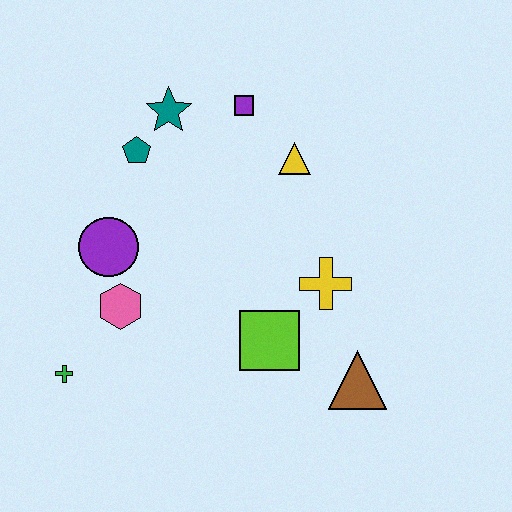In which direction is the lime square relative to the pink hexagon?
The lime square is to the right of the pink hexagon.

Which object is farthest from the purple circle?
The brown triangle is farthest from the purple circle.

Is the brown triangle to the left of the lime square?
No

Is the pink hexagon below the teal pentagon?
Yes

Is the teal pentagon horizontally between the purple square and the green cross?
Yes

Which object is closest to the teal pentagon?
The teal star is closest to the teal pentagon.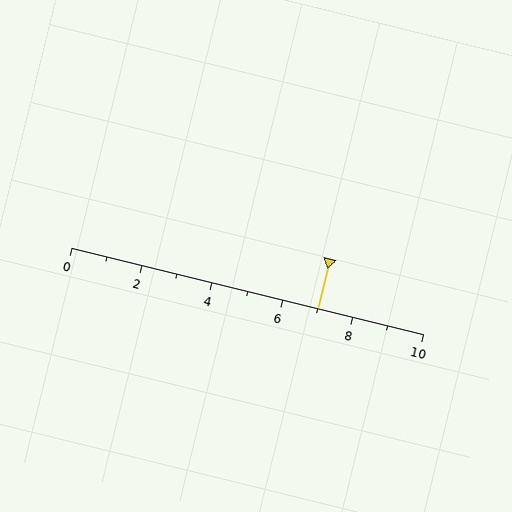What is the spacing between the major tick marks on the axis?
The major ticks are spaced 2 apart.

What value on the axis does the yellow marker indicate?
The marker indicates approximately 7.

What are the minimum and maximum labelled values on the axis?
The axis runs from 0 to 10.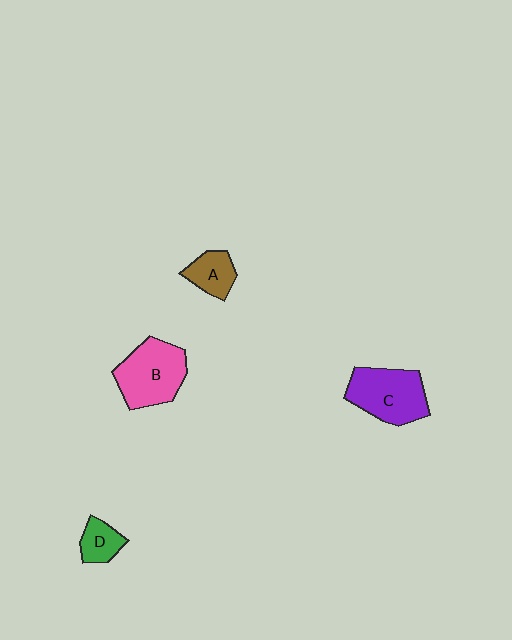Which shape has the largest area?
Shape B (pink).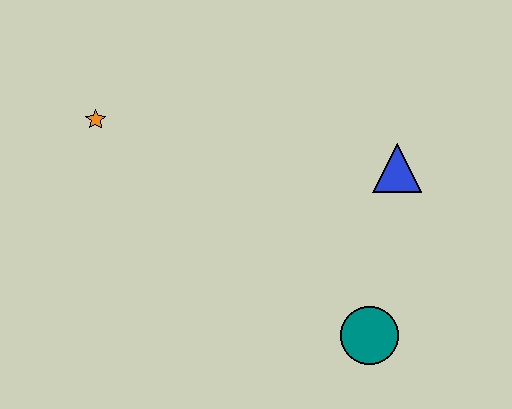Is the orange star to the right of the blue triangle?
No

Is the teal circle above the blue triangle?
No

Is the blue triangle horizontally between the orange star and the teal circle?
No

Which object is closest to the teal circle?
The blue triangle is closest to the teal circle.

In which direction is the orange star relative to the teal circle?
The orange star is to the left of the teal circle.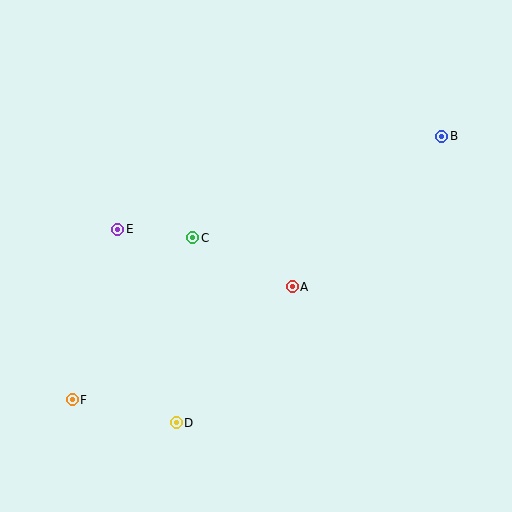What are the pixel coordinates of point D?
Point D is at (176, 423).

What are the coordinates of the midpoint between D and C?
The midpoint between D and C is at (185, 330).